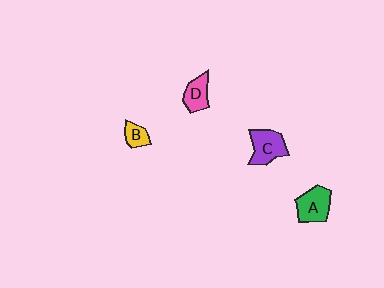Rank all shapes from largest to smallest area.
From largest to smallest: A (green), C (purple), D (pink), B (yellow).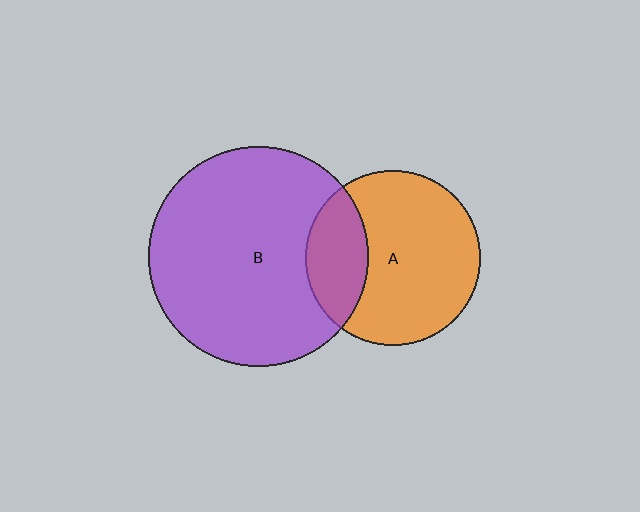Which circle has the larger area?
Circle B (purple).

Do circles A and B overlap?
Yes.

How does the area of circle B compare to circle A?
Approximately 1.6 times.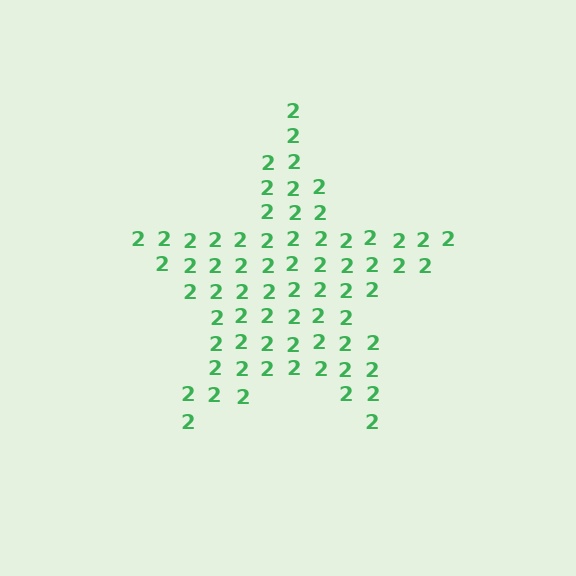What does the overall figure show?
The overall figure shows a star.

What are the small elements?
The small elements are digit 2's.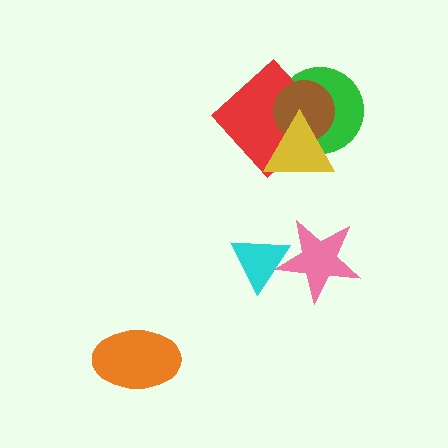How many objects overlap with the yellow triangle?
3 objects overlap with the yellow triangle.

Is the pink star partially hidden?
No, no other shape covers it.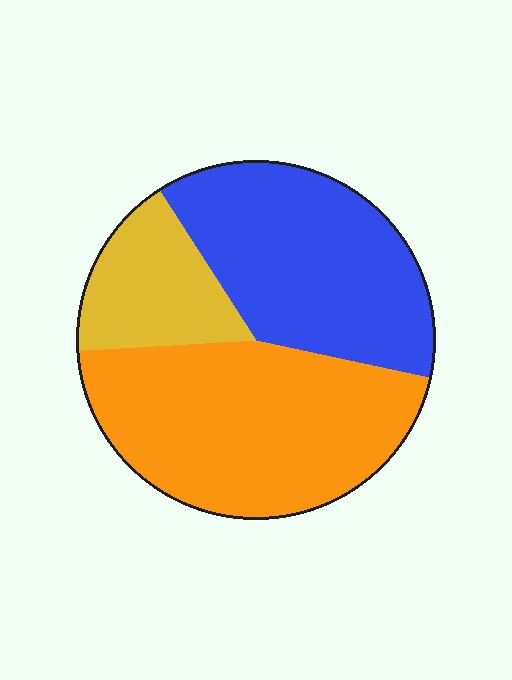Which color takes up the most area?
Orange, at roughly 45%.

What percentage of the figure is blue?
Blue covers 37% of the figure.